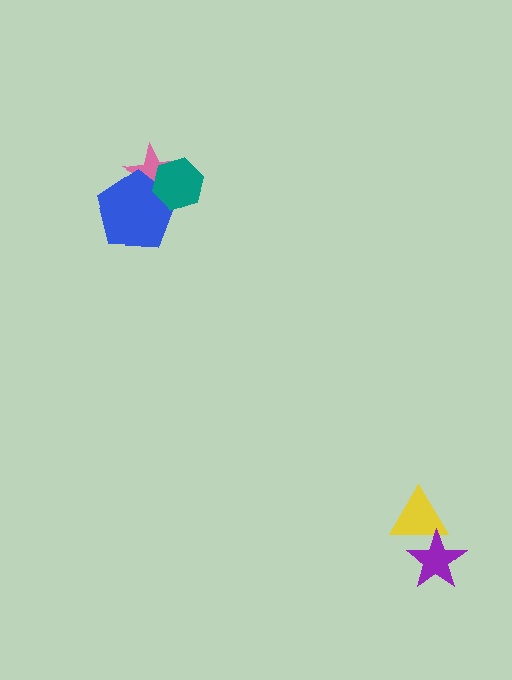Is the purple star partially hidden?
No, no other shape covers it.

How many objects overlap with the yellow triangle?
1 object overlaps with the yellow triangle.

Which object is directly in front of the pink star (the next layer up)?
The blue pentagon is directly in front of the pink star.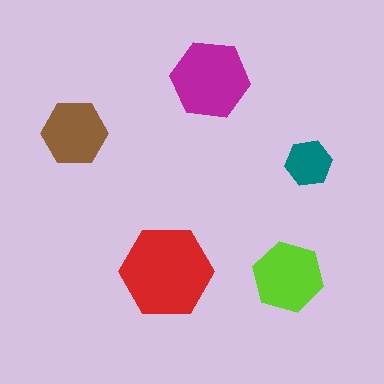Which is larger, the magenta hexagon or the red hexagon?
The red one.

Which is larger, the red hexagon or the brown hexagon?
The red one.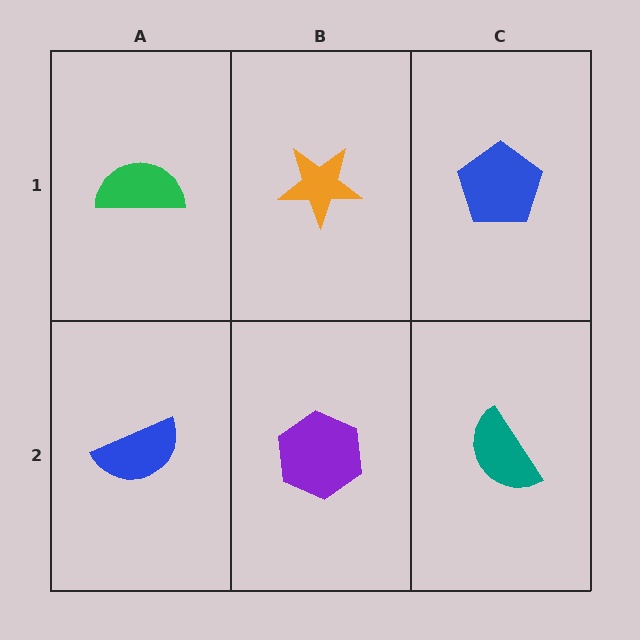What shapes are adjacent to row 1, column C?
A teal semicircle (row 2, column C), an orange star (row 1, column B).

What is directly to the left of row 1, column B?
A green semicircle.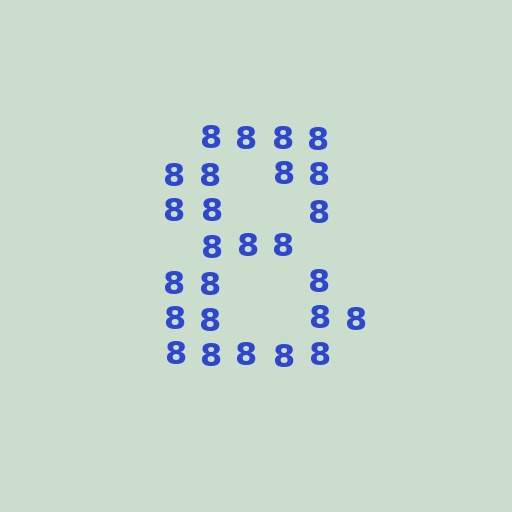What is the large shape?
The large shape is the digit 8.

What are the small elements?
The small elements are digit 8's.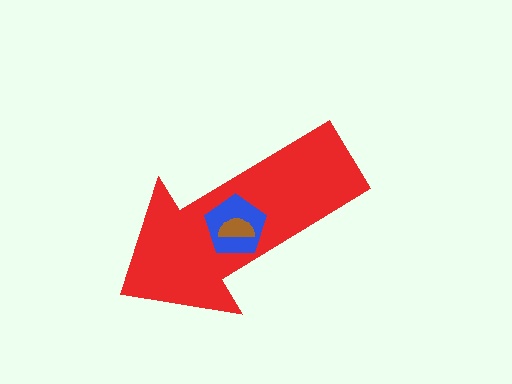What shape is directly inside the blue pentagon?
The brown semicircle.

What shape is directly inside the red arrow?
The blue pentagon.